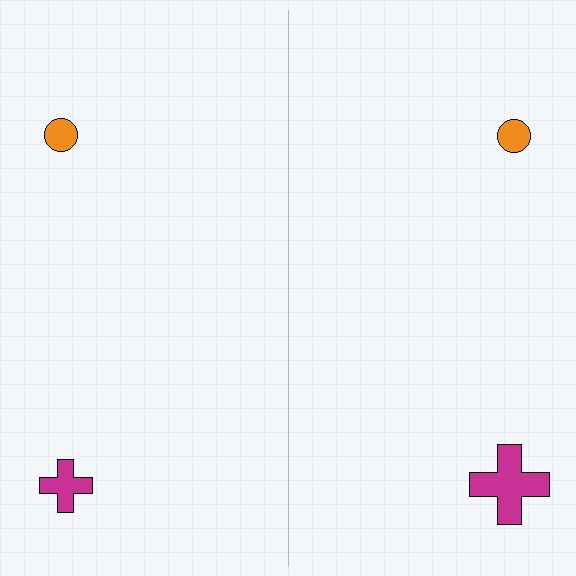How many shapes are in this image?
There are 4 shapes in this image.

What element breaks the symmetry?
The magenta cross on the right side has a different size than its mirror counterpart.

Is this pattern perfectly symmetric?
No, the pattern is not perfectly symmetric. The magenta cross on the right side has a different size than its mirror counterpart.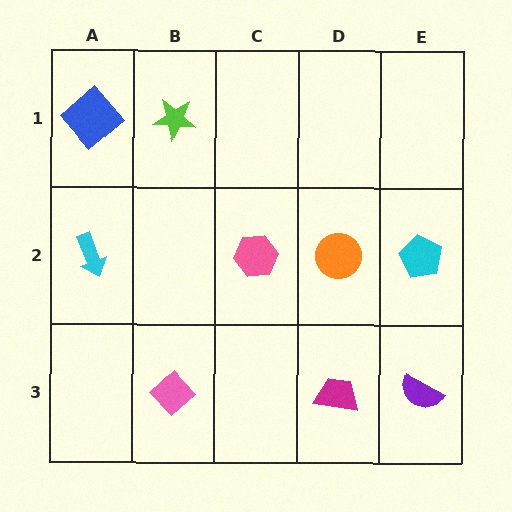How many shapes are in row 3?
3 shapes.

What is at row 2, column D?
An orange circle.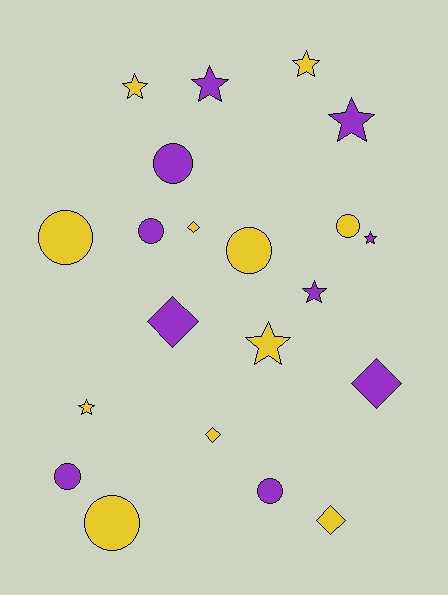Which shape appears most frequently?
Star, with 8 objects.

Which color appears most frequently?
Yellow, with 11 objects.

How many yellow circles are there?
There are 4 yellow circles.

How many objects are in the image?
There are 21 objects.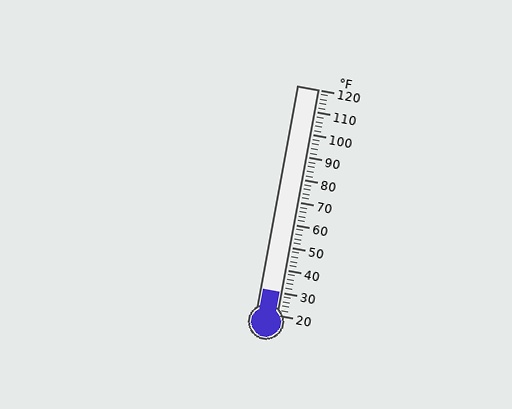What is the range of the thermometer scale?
The thermometer scale ranges from 20°F to 120°F.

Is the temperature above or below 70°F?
The temperature is below 70°F.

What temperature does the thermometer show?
The thermometer shows approximately 30°F.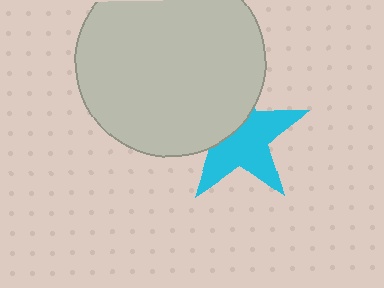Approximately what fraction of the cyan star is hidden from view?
Roughly 39% of the cyan star is hidden behind the light gray circle.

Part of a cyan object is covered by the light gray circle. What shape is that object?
It is a star.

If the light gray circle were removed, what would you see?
You would see the complete cyan star.